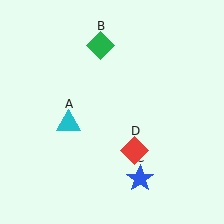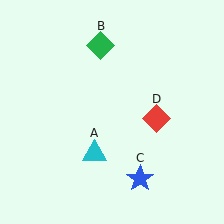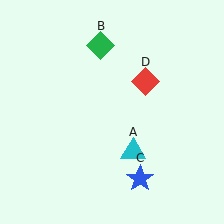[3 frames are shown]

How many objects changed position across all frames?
2 objects changed position: cyan triangle (object A), red diamond (object D).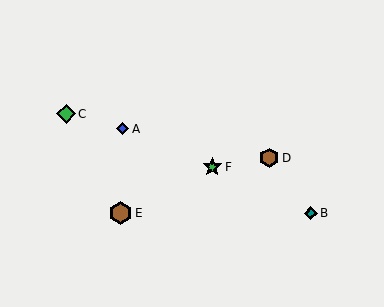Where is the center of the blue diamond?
The center of the blue diamond is at (123, 129).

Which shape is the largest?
The brown hexagon (labeled E) is the largest.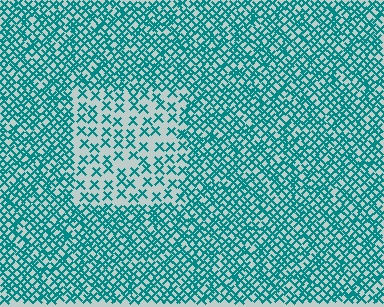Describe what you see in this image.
The image contains small teal elements arranged at two different densities. A rectangle-shaped region is visible where the elements are less densely packed than the surrounding area.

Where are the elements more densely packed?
The elements are more densely packed outside the rectangle boundary.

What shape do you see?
I see a rectangle.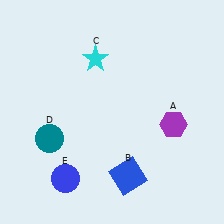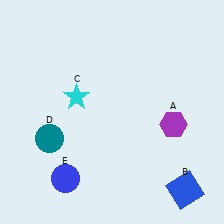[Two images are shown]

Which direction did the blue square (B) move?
The blue square (B) moved right.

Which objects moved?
The objects that moved are: the blue square (B), the cyan star (C).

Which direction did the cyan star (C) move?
The cyan star (C) moved down.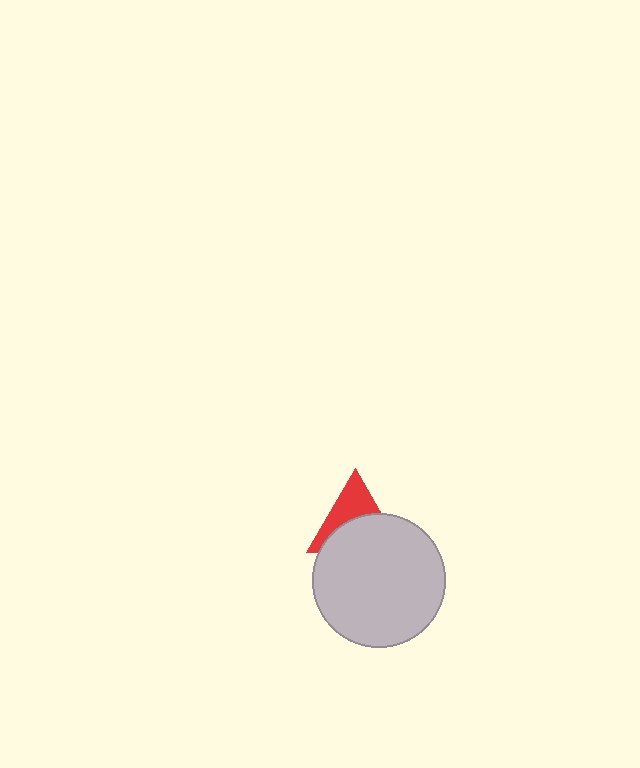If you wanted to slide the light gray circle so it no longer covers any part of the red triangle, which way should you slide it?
Slide it down — that is the most direct way to separate the two shapes.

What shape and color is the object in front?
The object in front is a light gray circle.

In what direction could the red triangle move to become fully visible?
The red triangle could move up. That would shift it out from behind the light gray circle entirely.